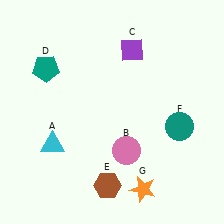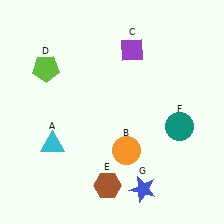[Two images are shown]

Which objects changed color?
B changed from pink to orange. D changed from teal to lime. G changed from orange to blue.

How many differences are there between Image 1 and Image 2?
There are 3 differences between the two images.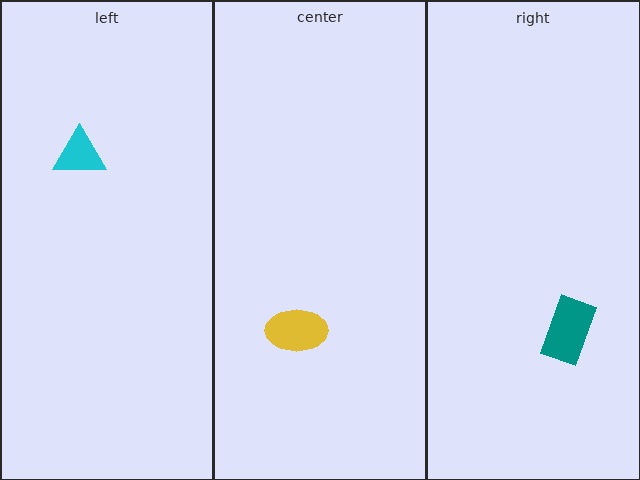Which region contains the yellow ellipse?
The center region.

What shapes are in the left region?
The cyan triangle.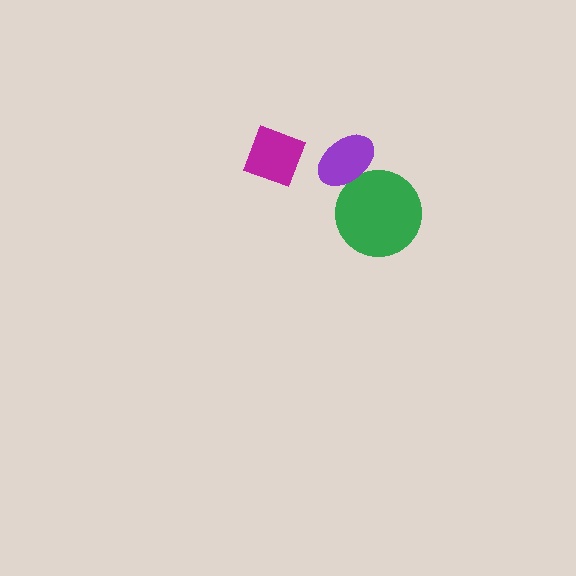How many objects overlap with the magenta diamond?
0 objects overlap with the magenta diamond.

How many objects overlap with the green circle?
1 object overlaps with the green circle.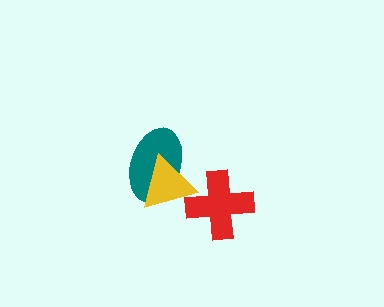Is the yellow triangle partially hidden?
Yes, it is partially covered by another shape.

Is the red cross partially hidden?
No, no other shape covers it.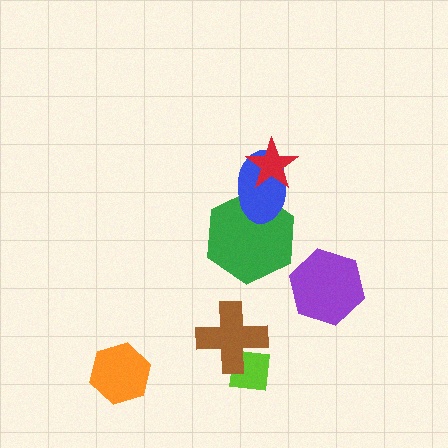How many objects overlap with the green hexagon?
1 object overlaps with the green hexagon.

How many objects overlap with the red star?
1 object overlaps with the red star.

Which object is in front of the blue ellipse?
The red star is in front of the blue ellipse.